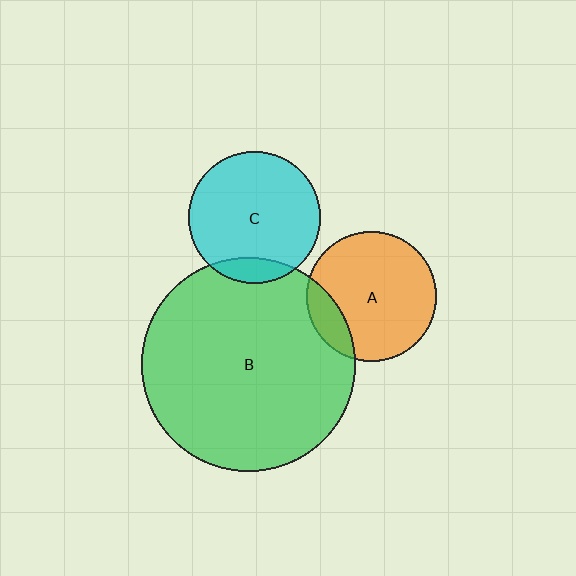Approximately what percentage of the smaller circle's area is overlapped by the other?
Approximately 10%.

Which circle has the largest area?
Circle B (green).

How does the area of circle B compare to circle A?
Approximately 2.7 times.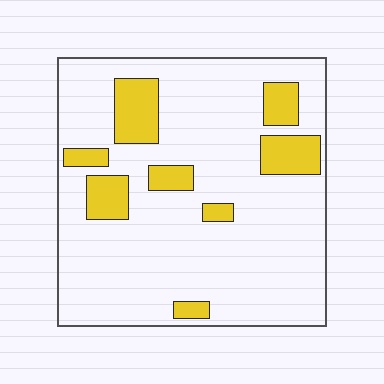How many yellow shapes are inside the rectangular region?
8.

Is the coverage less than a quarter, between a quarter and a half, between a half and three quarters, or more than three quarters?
Less than a quarter.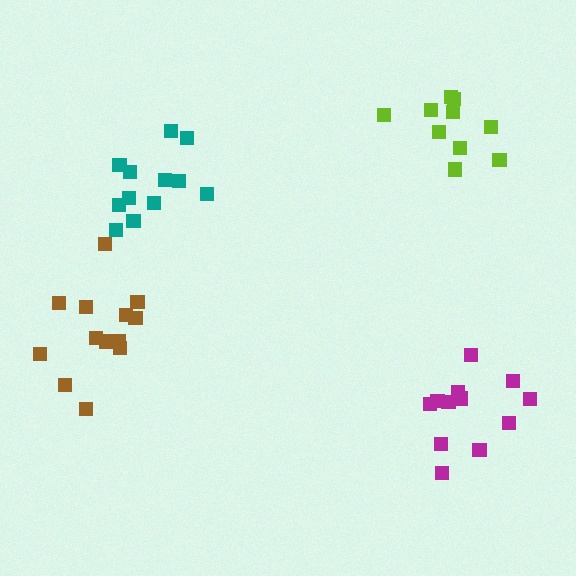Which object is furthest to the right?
The magenta cluster is rightmost.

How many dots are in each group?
Group 1: 12 dots, Group 2: 13 dots, Group 3: 10 dots, Group 4: 12 dots (47 total).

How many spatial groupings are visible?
There are 4 spatial groupings.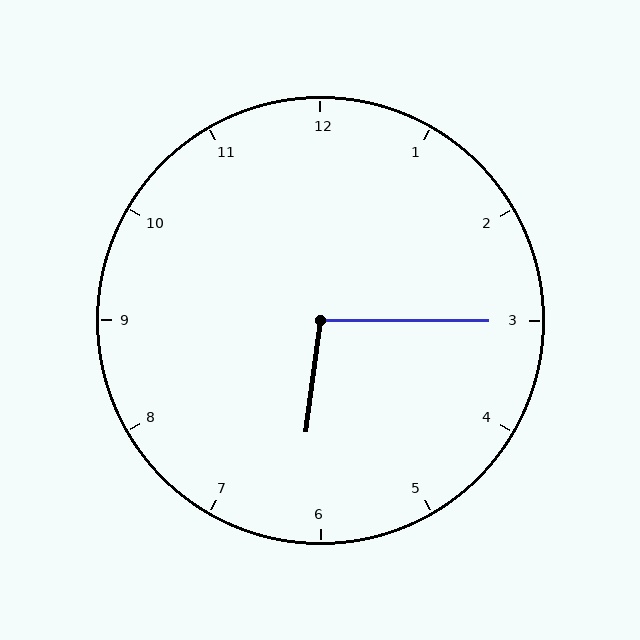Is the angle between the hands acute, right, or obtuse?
It is obtuse.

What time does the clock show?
6:15.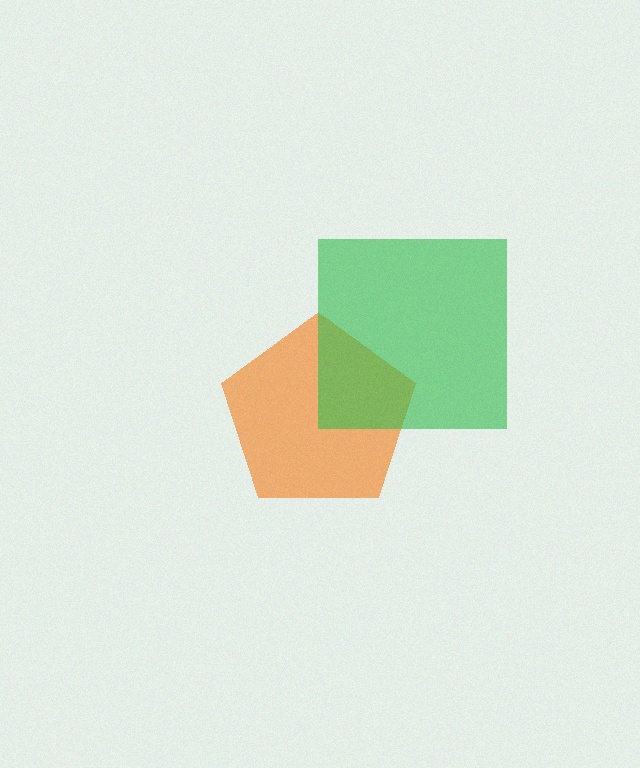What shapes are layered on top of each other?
The layered shapes are: an orange pentagon, a green square.